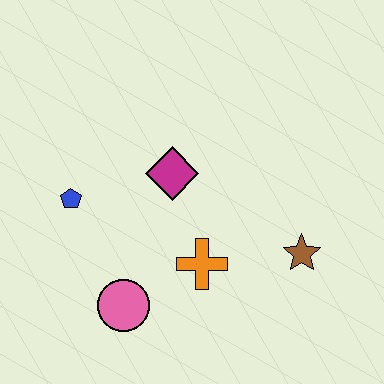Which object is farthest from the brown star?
The blue pentagon is farthest from the brown star.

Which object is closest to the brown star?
The orange cross is closest to the brown star.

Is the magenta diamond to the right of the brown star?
No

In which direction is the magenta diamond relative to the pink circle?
The magenta diamond is above the pink circle.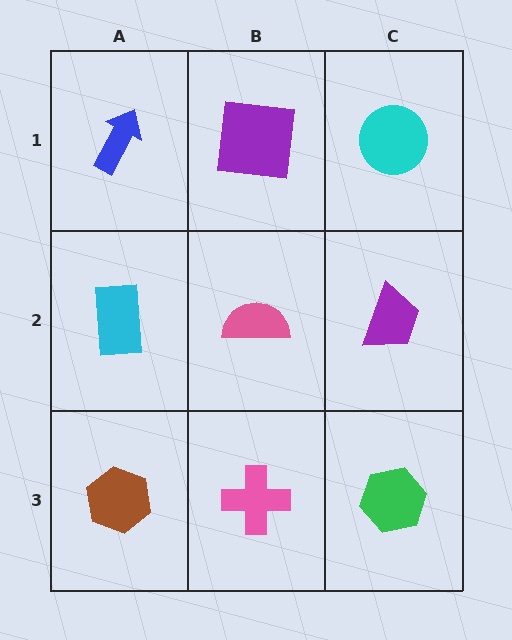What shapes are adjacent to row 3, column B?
A pink semicircle (row 2, column B), a brown hexagon (row 3, column A), a green hexagon (row 3, column C).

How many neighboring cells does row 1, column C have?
2.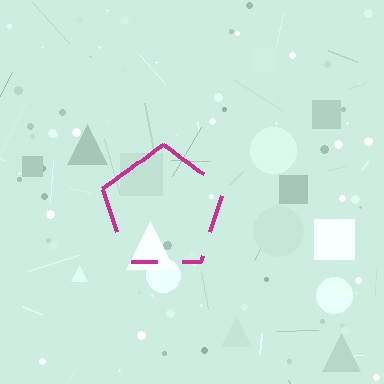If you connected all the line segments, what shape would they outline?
They would outline a pentagon.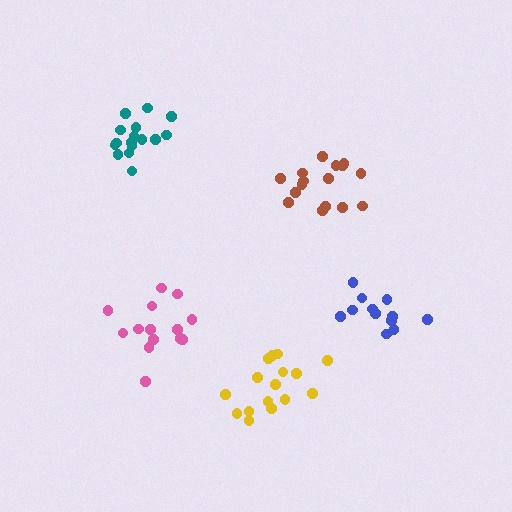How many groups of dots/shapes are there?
There are 5 groups.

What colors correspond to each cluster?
The clusters are colored: brown, yellow, pink, teal, blue.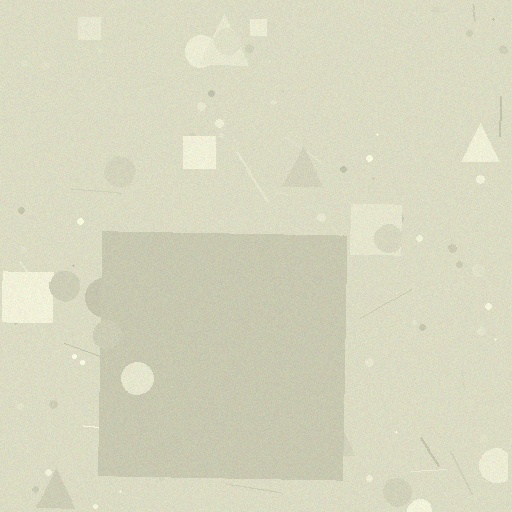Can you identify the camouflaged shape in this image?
The camouflaged shape is a square.